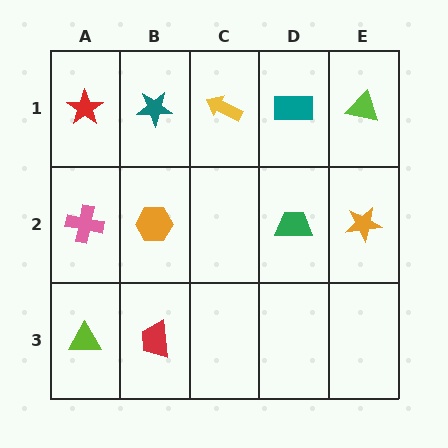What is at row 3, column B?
A red trapezoid.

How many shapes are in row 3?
2 shapes.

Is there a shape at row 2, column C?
No, that cell is empty.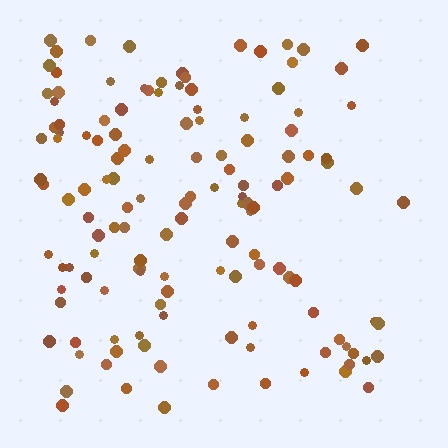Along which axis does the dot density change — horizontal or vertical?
Horizontal.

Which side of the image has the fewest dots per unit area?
The right.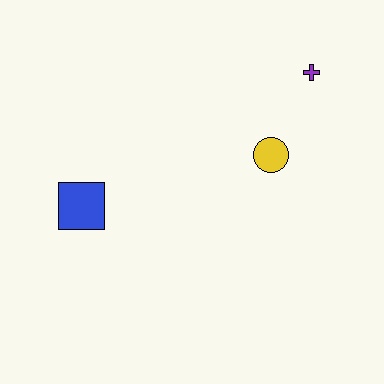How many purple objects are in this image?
There is 1 purple object.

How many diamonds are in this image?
There are no diamonds.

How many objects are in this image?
There are 3 objects.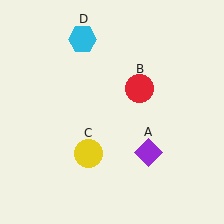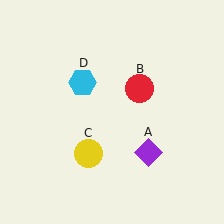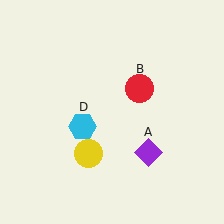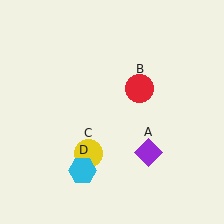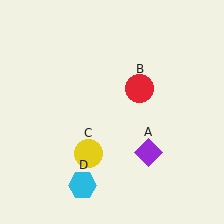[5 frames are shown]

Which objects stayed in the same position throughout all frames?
Purple diamond (object A) and red circle (object B) and yellow circle (object C) remained stationary.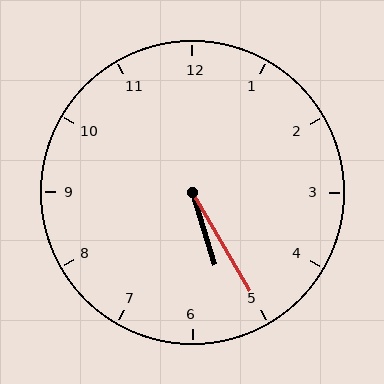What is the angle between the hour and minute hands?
Approximately 12 degrees.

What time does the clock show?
5:25.